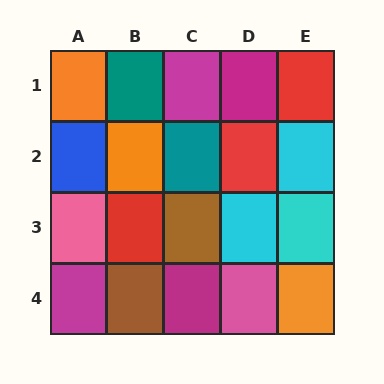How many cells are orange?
3 cells are orange.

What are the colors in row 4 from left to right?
Magenta, brown, magenta, pink, orange.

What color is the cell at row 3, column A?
Pink.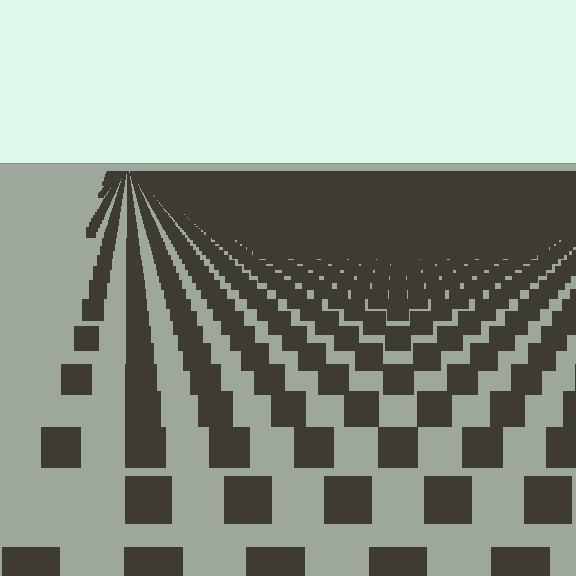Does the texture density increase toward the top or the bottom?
Density increases toward the top.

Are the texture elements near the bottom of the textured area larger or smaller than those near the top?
Larger. Near the bottom, elements are closer to the viewer and appear at a bigger on-screen size.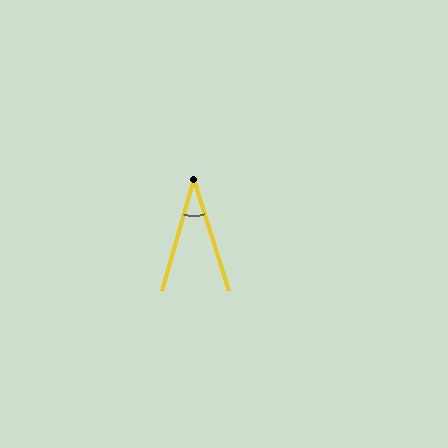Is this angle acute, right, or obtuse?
It is acute.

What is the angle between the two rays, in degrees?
Approximately 34 degrees.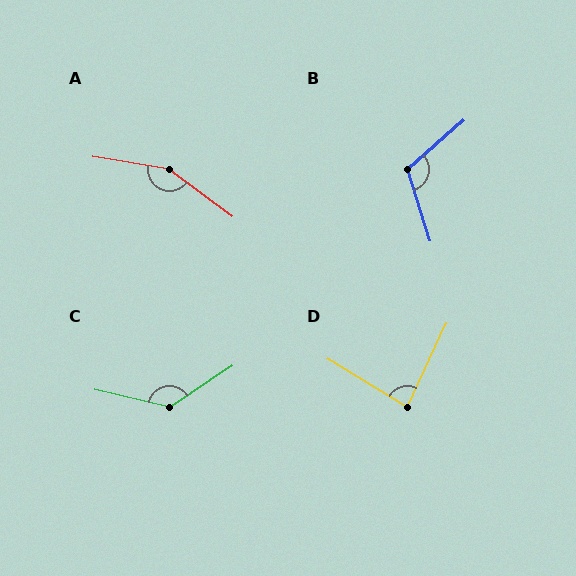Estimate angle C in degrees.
Approximately 133 degrees.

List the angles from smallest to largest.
D (84°), B (114°), C (133°), A (153°).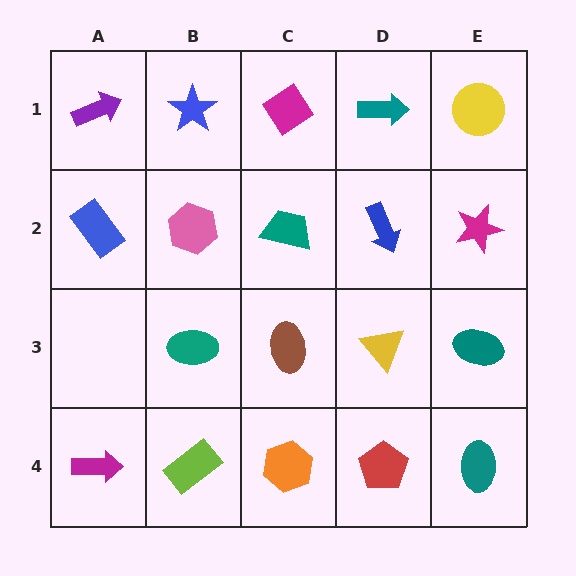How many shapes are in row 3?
4 shapes.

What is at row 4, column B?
A lime rectangle.